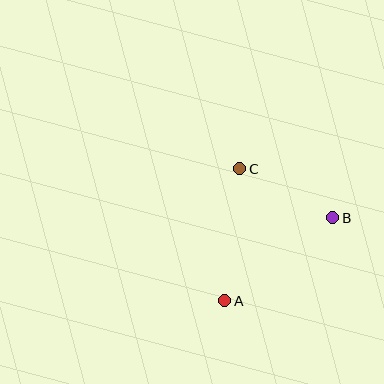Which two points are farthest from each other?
Points A and B are farthest from each other.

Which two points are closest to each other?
Points B and C are closest to each other.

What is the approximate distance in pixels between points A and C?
The distance between A and C is approximately 133 pixels.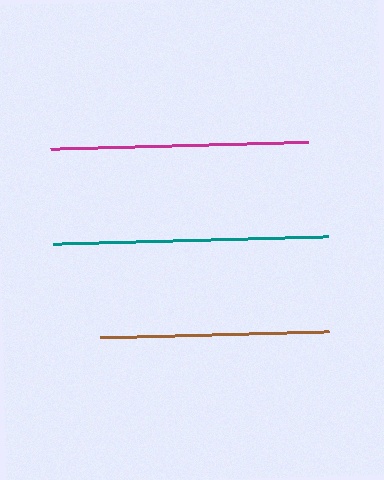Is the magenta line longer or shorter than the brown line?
The magenta line is longer than the brown line.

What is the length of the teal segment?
The teal segment is approximately 276 pixels long.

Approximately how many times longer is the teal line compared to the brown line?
The teal line is approximately 1.2 times the length of the brown line.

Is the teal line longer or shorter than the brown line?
The teal line is longer than the brown line.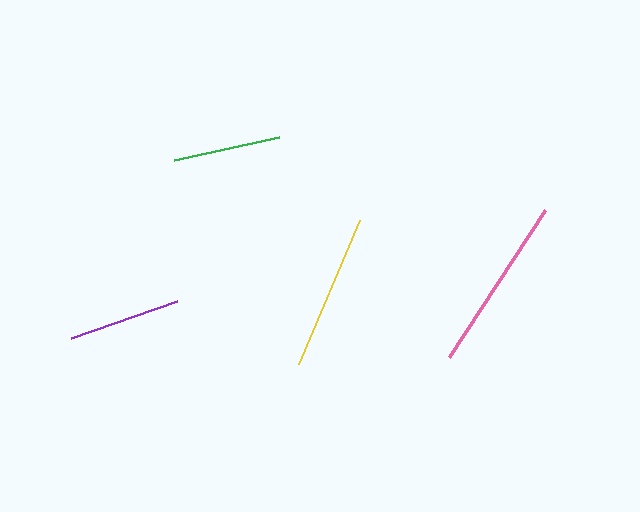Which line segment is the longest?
The pink line is the longest at approximately 175 pixels.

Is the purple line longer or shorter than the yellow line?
The yellow line is longer than the purple line.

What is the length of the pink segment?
The pink segment is approximately 175 pixels long.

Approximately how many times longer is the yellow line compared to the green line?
The yellow line is approximately 1.5 times the length of the green line.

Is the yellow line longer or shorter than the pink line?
The pink line is longer than the yellow line.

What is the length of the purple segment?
The purple segment is approximately 113 pixels long.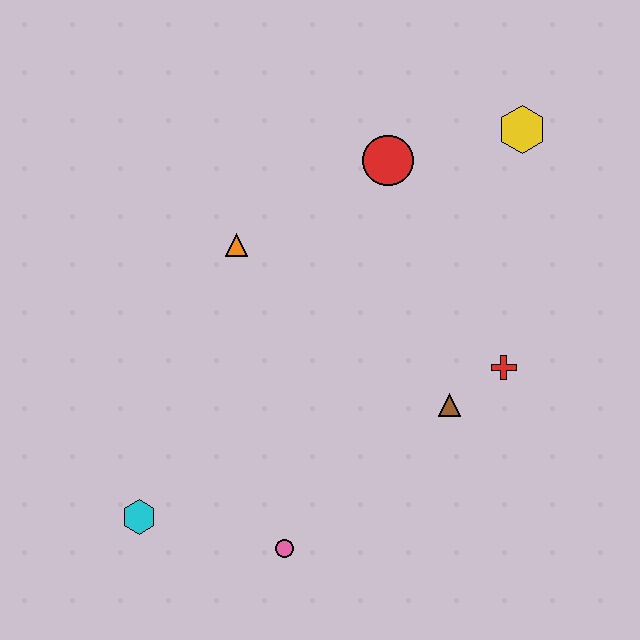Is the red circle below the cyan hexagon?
No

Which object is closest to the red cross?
The brown triangle is closest to the red cross.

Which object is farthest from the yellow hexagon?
The cyan hexagon is farthest from the yellow hexagon.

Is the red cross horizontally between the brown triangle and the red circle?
No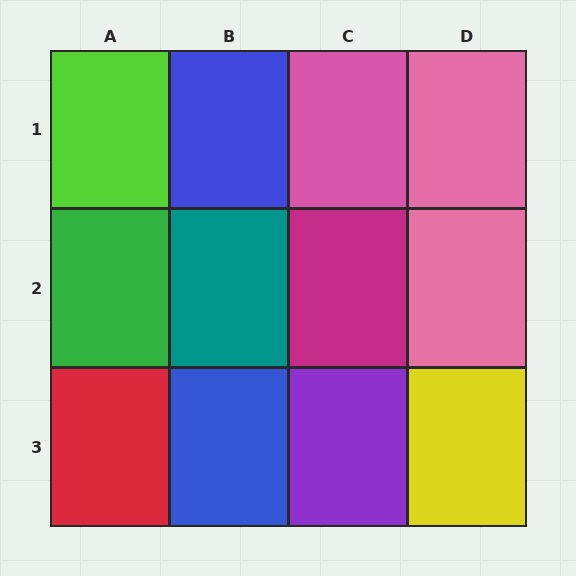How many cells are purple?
1 cell is purple.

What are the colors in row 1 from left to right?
Lime, blue, pink, pink.